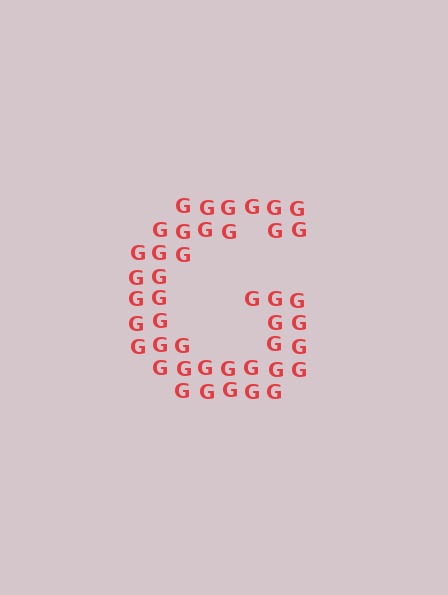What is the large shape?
The large shape is the letter G.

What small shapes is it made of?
It is made of small letter G's.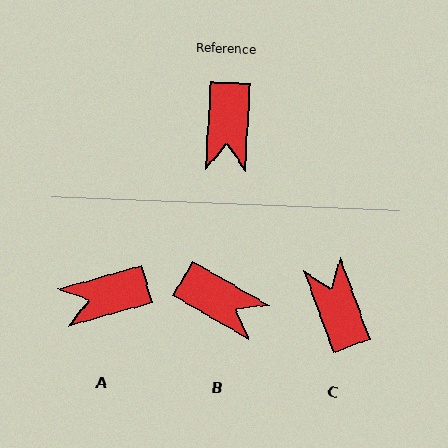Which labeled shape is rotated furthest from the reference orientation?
C, about 157 degrees away.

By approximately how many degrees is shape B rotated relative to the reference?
Approximately 62 degrees counter-clockwise.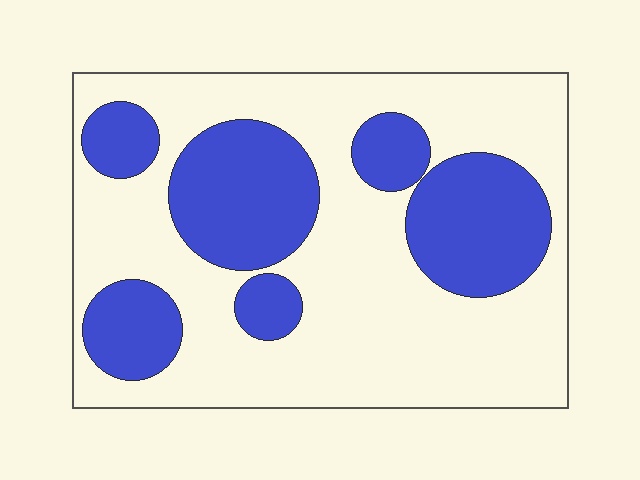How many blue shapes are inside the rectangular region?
6.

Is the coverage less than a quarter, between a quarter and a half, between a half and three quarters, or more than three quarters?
Between a quarter and a half.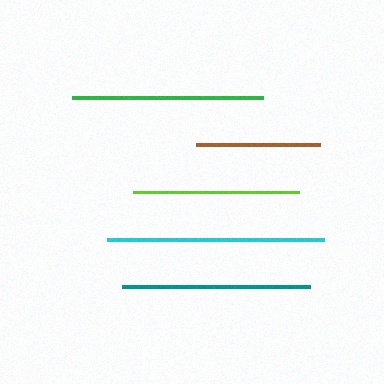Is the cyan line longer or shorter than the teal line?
The cyan line is longer than the teal line.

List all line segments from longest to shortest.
From longest to shortest: cyan, green, teal, lime, brown.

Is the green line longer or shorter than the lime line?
The green line is longer than the lime line.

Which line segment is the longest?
The cyan line is the longest at approximately 217 pixels.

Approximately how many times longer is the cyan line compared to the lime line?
The cyan line is approximately 1.3 times the length of the lime line.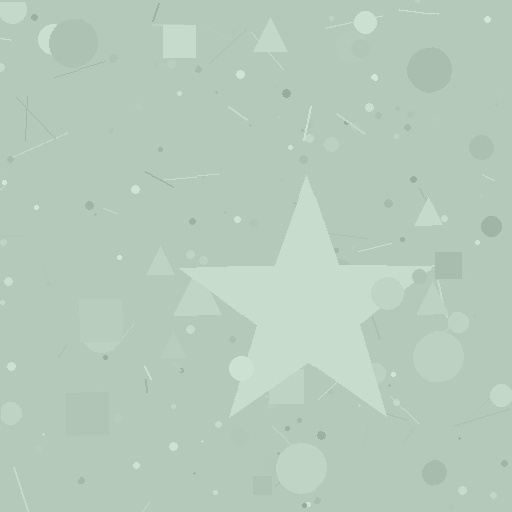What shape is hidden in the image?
A star is hidden in the image.